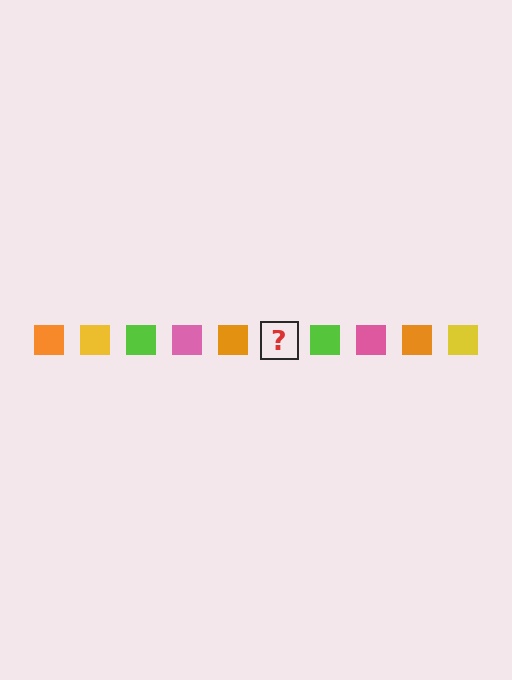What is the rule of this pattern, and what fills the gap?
The rule is that the pattern cycles through orange, yellow, lime, pink squares. The gap should be filled with a yellow square.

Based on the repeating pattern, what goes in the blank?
The blank should be a yellow square.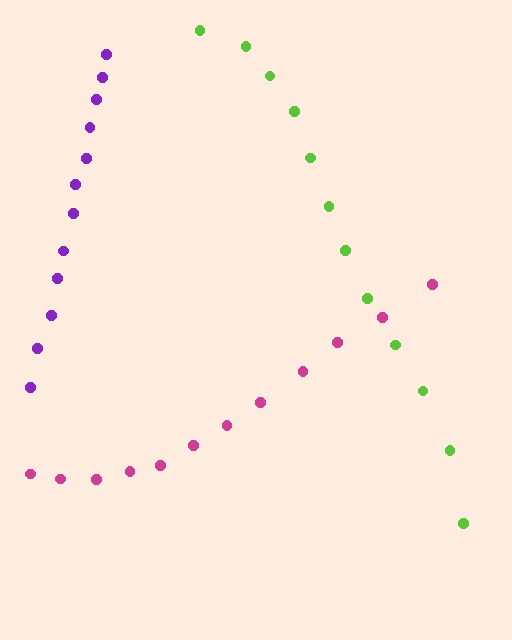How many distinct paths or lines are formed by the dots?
There are 3 distinct paths.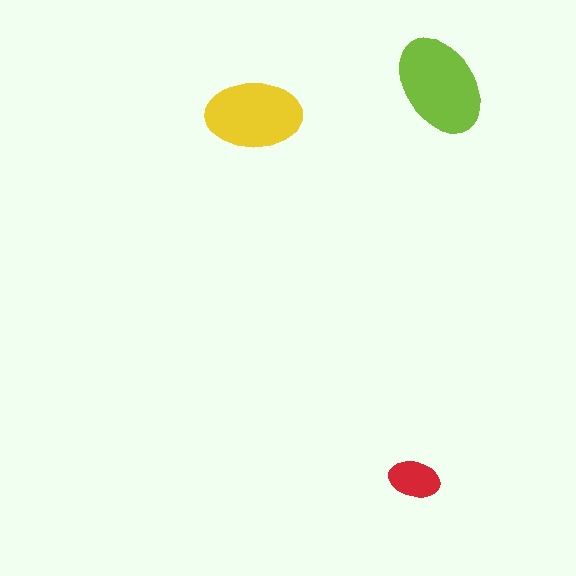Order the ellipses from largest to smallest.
the lime one, the yellow one, the red one.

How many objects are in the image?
There are 3 objects in the image.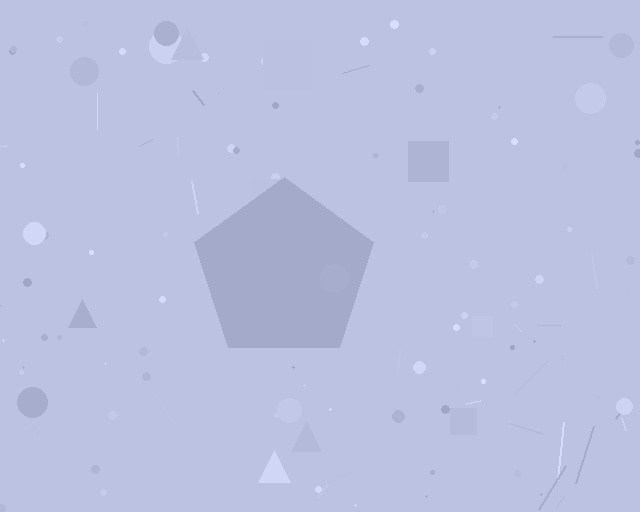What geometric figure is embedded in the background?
A pentagon is embedded in the background.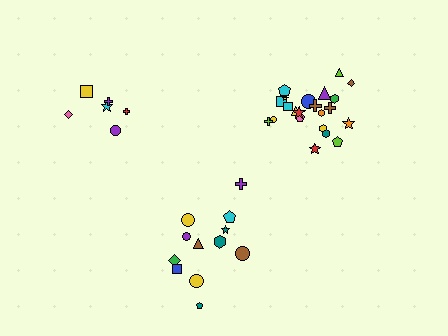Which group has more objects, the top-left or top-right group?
The top-right group.